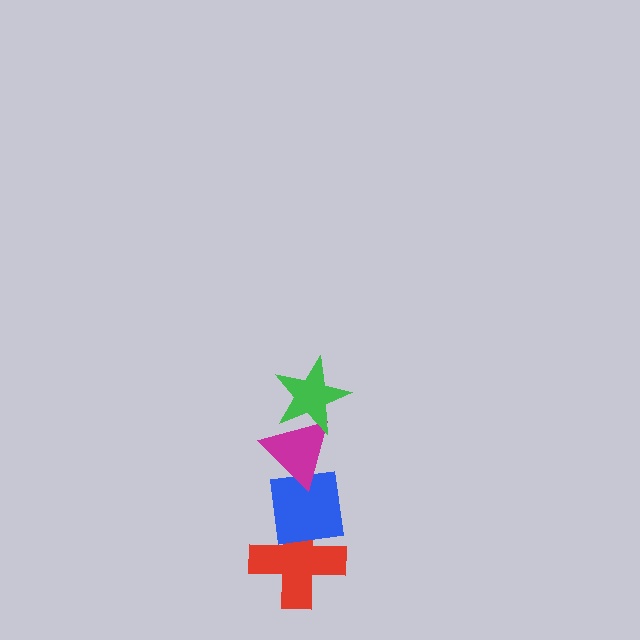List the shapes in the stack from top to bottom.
From top to bottom: the green star, the magenta triangle, the blue square, the red cross.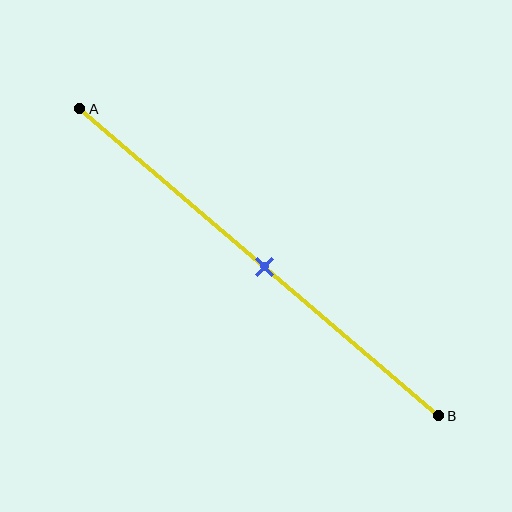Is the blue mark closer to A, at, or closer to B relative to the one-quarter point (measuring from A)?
The blue mark is closer to point B than the one-quarter point of segment AB.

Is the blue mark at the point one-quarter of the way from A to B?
No, the mark is at about 50% from A, not at the 25% one-quarter point.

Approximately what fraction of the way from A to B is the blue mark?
The blue mark is approximately 50% of the way from A to B.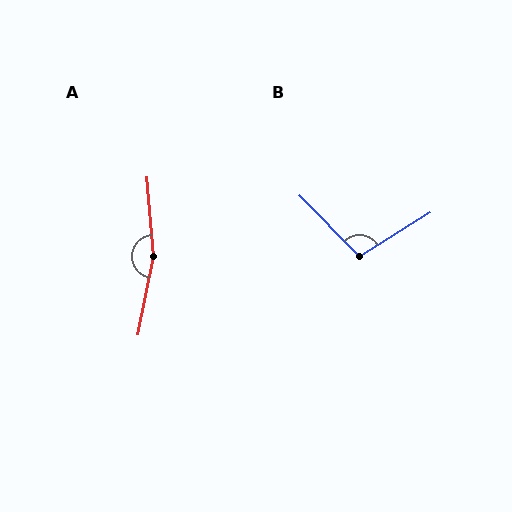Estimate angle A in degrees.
Approximately 165 degrees.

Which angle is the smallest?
B, at approximately 102 degrees.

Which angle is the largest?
A, at approximately 165 degrees.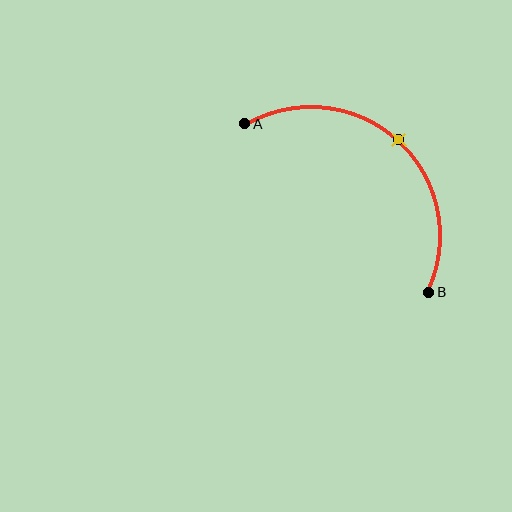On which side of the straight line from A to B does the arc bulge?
The arc bulges above and to the right of the straight line connecting A and B.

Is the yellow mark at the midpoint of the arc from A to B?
Yes. The yellow mark lies on the arc at equal arc-length from both A and B — it is the arc midpoint.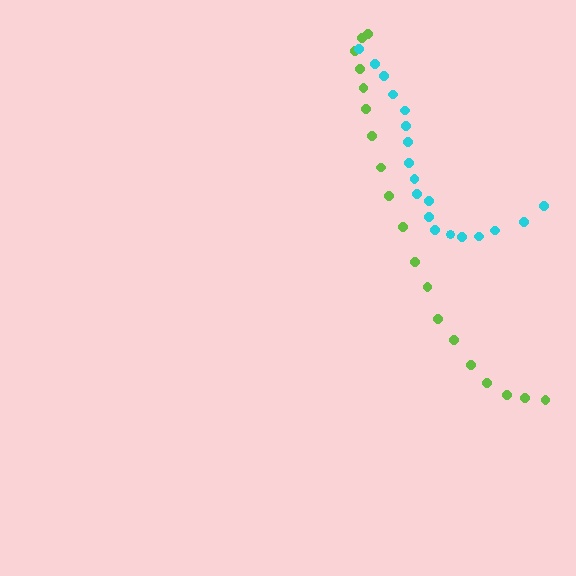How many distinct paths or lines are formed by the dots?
There are 2 distinct paths.